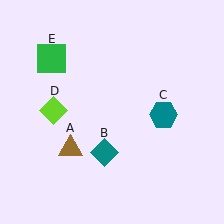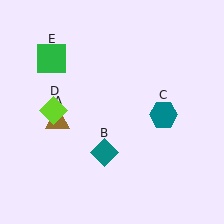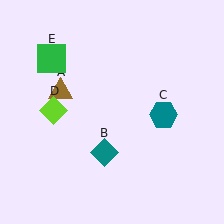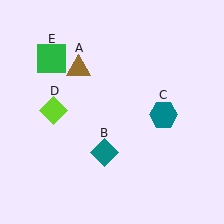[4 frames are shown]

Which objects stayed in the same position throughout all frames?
Teal diamond (object B) and teal hexagon (object C) and lime diamond (object D) and green square (object E) remained stationary.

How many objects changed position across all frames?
1 object changed position: brown triangle (object A).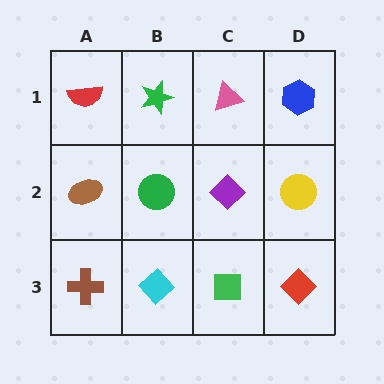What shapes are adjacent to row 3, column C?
A purple diamond (row 2, column C), a cyan diamond (row 3, column B), a red diamond (row 3, column D).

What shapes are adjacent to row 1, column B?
A green circle (row 2, column B), a red semicircle (row 1, column A), a pink triangle (row 1, column C).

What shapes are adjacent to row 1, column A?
A brown ellipse (row 2, column A), a green star (row 1, column B).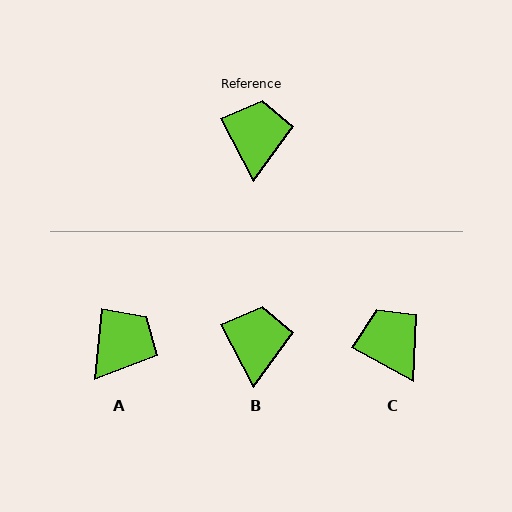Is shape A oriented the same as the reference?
No, it is off by about 33 degrees.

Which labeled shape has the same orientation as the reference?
B.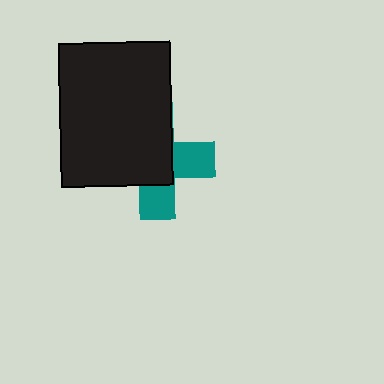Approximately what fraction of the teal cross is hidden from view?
Roughly 60% of the teal cross is hidden behind the black rectangle.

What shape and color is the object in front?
The object in front is a black rectangle.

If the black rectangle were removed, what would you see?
You would see the complete teal cross.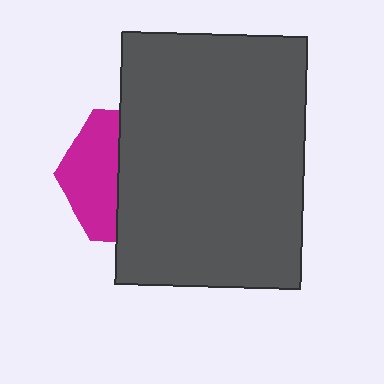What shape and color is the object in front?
The object in front is a dark gray rectangle.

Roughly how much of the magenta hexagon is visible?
A small part of it is visible (roughly 40%).